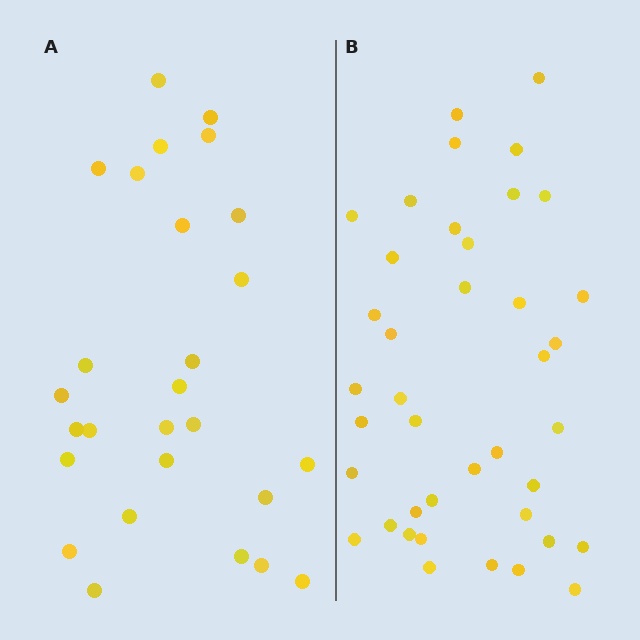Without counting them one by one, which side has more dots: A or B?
Region B (the right region) has more dots.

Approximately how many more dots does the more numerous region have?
Region B has approximately 15 more dots than region A.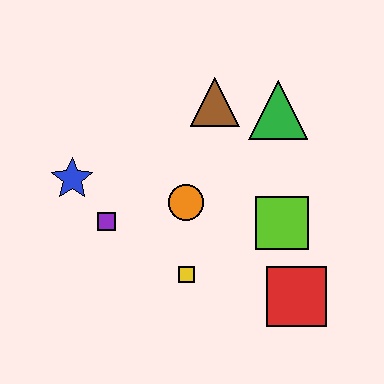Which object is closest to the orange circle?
The yellow square is closest to the orange circle.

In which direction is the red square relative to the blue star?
The red square is to the right of the blue star.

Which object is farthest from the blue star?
The red square is farthest from the blue star.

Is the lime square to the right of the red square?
No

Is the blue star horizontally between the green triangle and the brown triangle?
No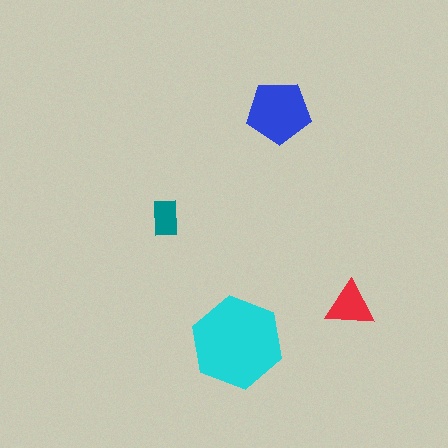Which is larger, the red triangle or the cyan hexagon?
The cyan hexagon.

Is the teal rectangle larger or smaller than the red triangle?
Smaller.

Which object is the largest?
The cyan hexagon.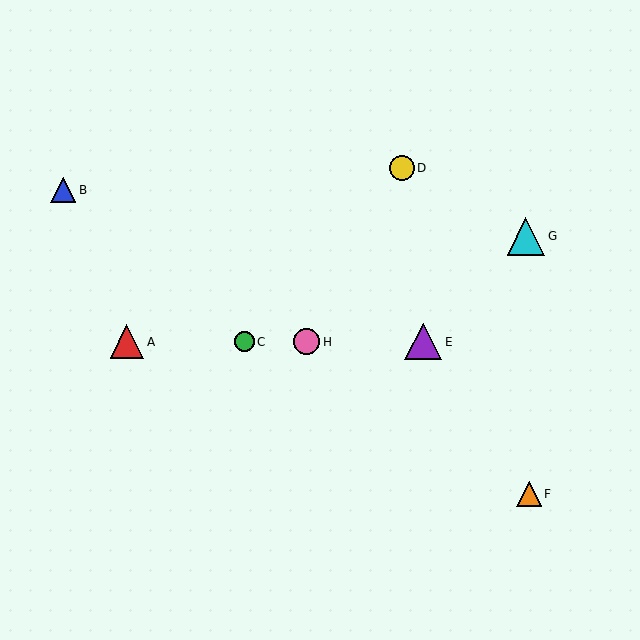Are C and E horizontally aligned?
Yes, both are at y≈342.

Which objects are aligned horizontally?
Objects A, C, E, H are aligned horizontally.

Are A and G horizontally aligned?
No, A is at y≈342 and G is at y≈236.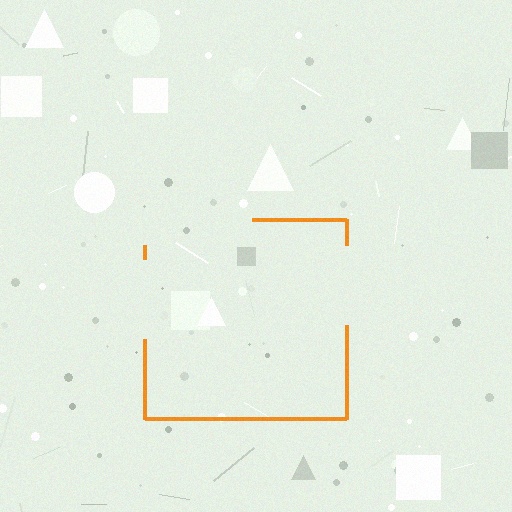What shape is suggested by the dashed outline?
The dashed outline suggests a square.